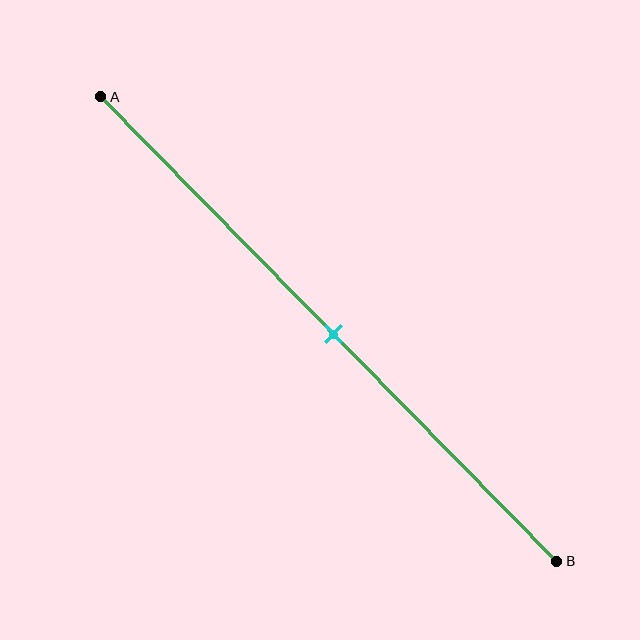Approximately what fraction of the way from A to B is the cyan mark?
The cyan mark is approximately 50% of the way from A to B.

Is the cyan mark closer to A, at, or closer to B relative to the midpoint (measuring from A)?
The cyan mark is approximately at the midpoint of segment AB.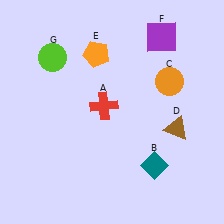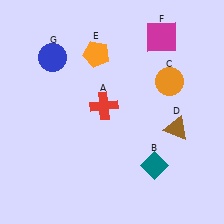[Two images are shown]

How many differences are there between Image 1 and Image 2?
There are 2 differences between the two images.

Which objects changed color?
F changed from purple to magenta. G changed from lime to blue.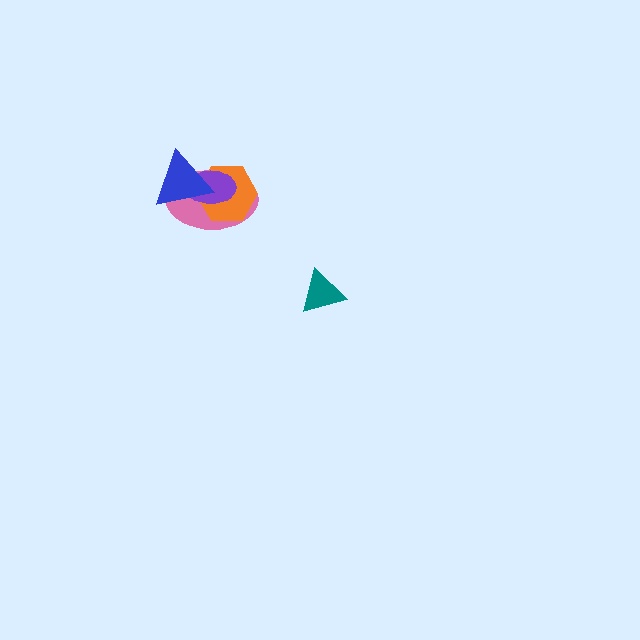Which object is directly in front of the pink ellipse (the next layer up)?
The orange hexagon is directly in front of the pink ellipse.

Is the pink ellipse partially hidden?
Yes, it is partially covered by another shape.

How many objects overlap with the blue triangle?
3 objects overlap with the blue triangle.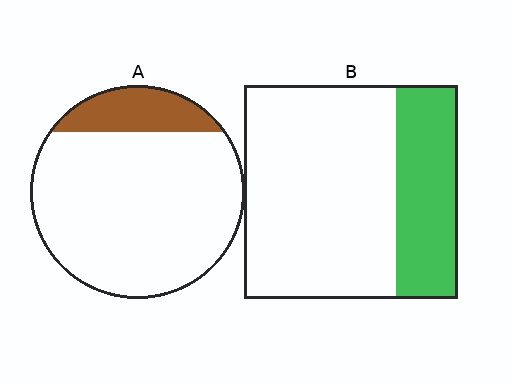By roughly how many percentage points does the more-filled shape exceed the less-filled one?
By roughly 15 percentage points (B over A).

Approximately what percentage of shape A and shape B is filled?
A is approximately 15% and B is approximately 30%.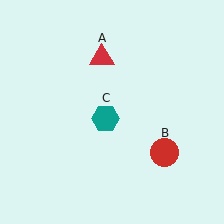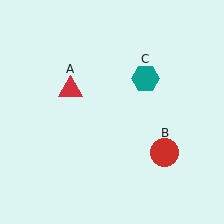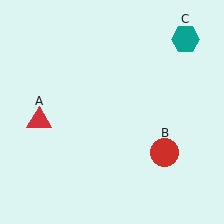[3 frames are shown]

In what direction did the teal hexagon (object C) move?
The teal hexagon (object C) moved up and to the right.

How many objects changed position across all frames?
2 objects changed position: red triangle (object A), teal hexagon (object C).